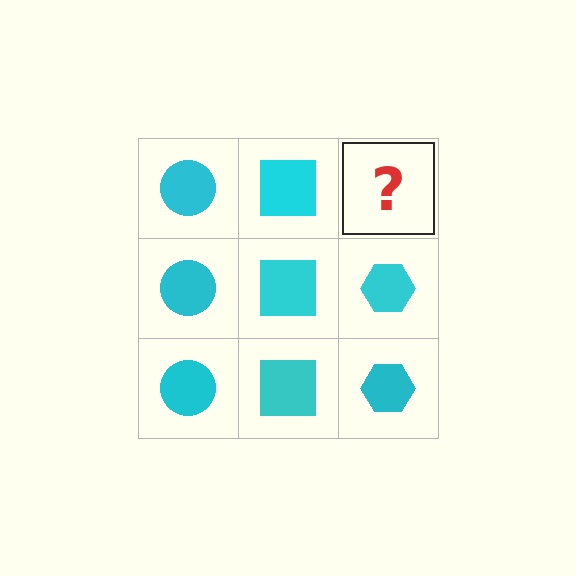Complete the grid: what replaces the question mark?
The question mark should be replaced with a cyan hexagon.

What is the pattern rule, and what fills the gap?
The rule is that each column has a consistent shape. The gap should be filled with a cyan hexagon.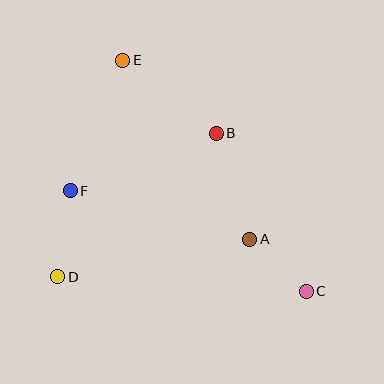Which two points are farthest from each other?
Points C and E are farthest from each other.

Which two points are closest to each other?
Points A and C are closest to each other.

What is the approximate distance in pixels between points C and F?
The distance between C and F is approximately 256 pixels.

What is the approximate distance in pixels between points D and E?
The distance between D and E is approximately 226 pixels.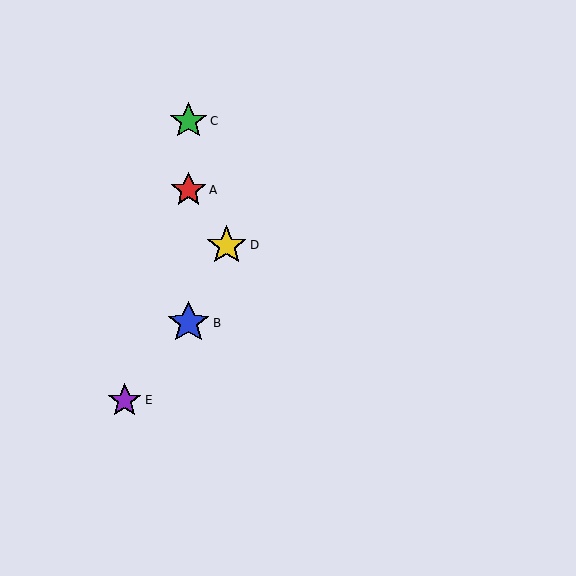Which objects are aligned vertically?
Objects A, B, C are aligned vertically.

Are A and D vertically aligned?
No, A is at x≈189 and D is at x≈227.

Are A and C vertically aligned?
Yes, both are at x≈189.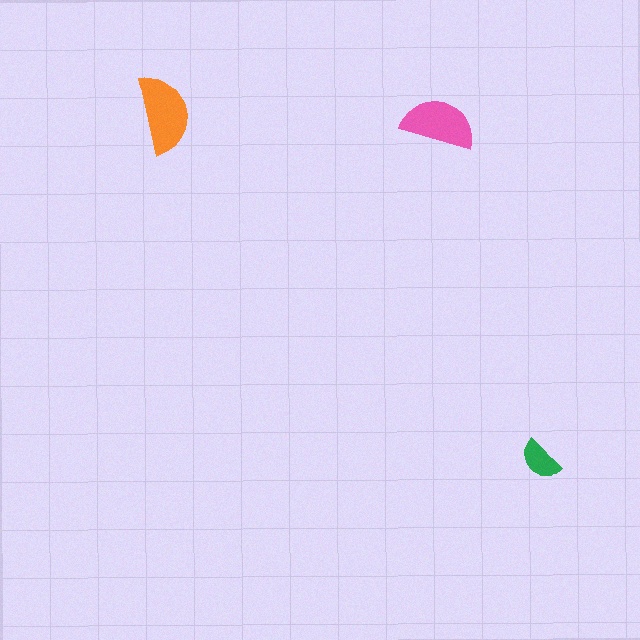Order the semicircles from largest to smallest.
the orange one, the pink one, the green one.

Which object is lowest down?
The green semicircle is bottommost.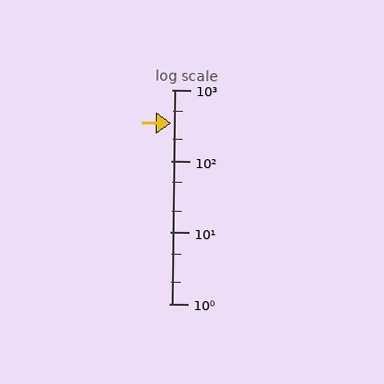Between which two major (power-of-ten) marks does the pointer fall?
The pointer is between 100 and 1000.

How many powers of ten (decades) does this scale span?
The scale spans 3 decades, from 1 to 1000.